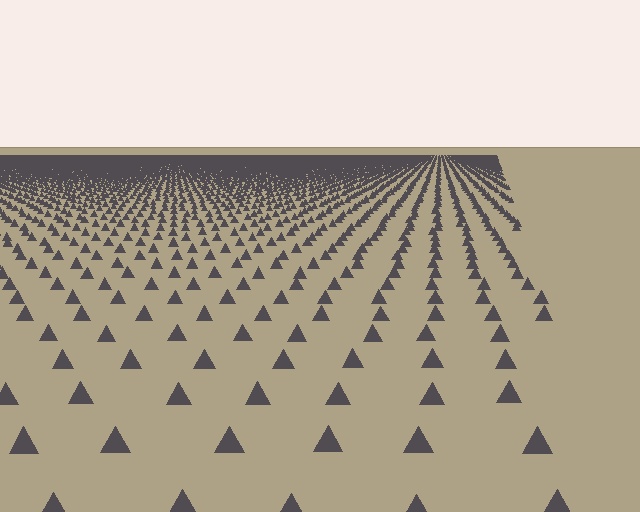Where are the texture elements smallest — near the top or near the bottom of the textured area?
Near the top.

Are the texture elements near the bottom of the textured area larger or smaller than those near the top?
Larger. Near the bottom, elements are closer to the viewer and appear at a bigger on-screen size.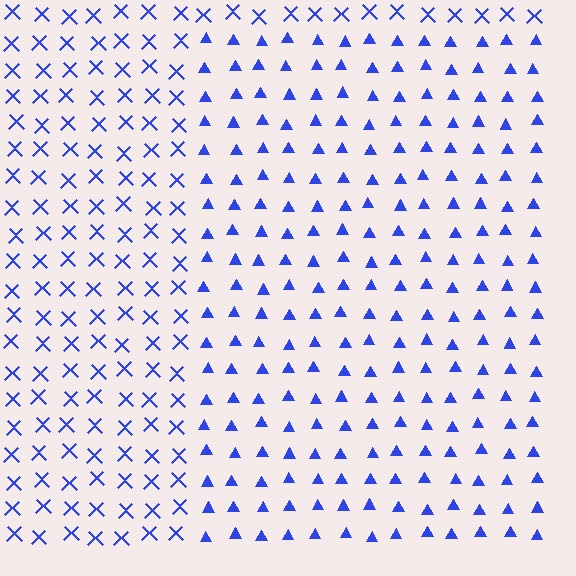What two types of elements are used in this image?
The image uses triangles inside the rectangle region and X marks outside it.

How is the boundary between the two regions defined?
The boundary is defined by a change in element shape: triangles inside vs. X marks outside. All elements share the same color and spacing.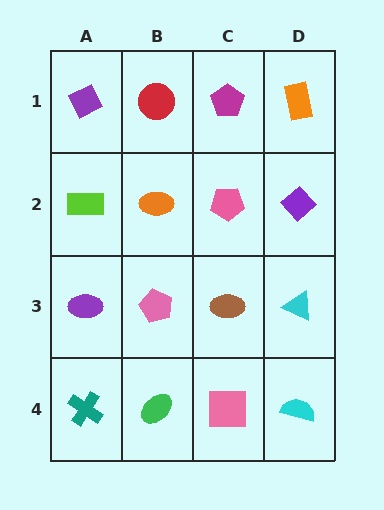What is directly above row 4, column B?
A pink pentagon.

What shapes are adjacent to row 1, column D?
A purple diamond (row 2, column D), a magenta pentagon (row 1, column C).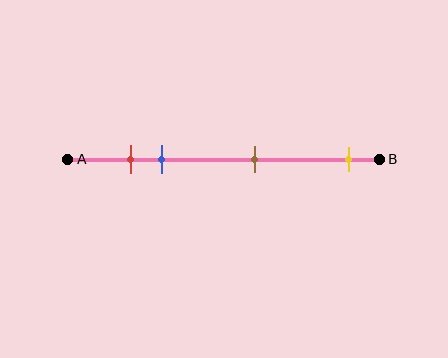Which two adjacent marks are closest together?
The red and blue marks are the closest adjacent pair.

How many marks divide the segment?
There are 4 marks dividing the segment.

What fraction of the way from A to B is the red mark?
The red mark is approximately 20% (0.2) of the way from A to B.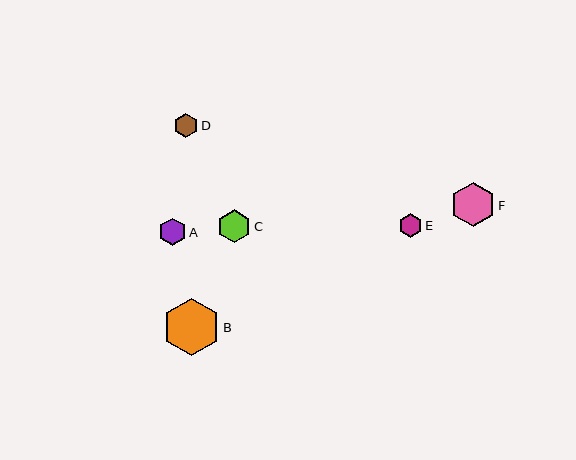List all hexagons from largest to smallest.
From largest to smallest: B, F, C, A, D, E.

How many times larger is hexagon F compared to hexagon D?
Hexagon F is approximately 1.8 times the size of hexagon D.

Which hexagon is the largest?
Hexagon B is the largest with a size of approximately 57 pixels.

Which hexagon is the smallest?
Hexagon E is the smallest with a size of approximately 23 pixels.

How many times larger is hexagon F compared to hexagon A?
Hexagon F is approximately 1.6 times the size of hexagon A.